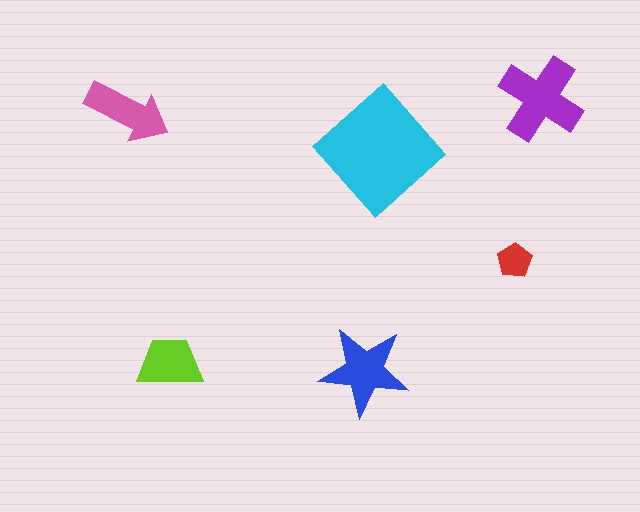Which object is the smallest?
The red pentagon.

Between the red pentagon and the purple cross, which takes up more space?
The purple cross.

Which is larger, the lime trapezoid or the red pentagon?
The lime trapezoid.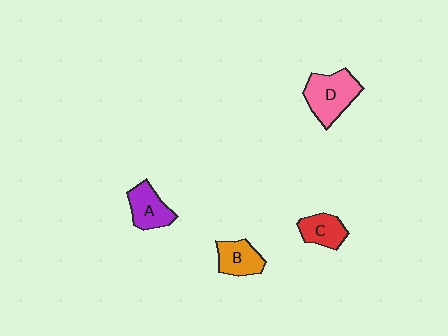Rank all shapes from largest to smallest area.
From largest to smallest: D (pink), A (purple), B (orange), C (red).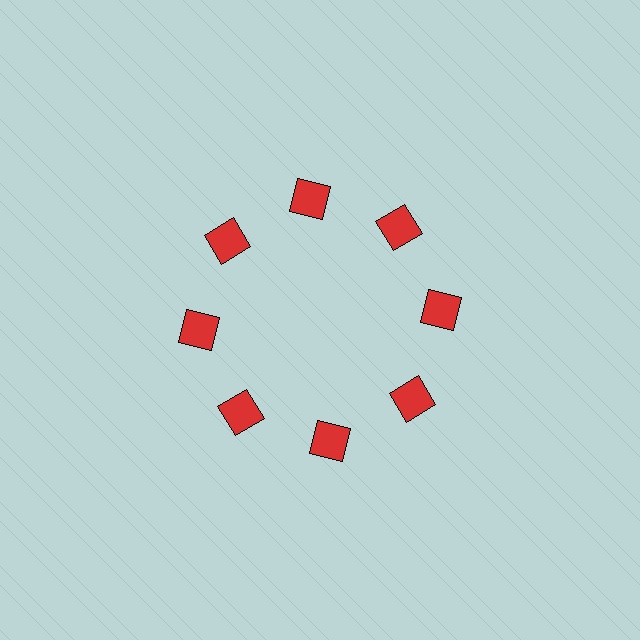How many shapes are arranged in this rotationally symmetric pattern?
There are 8 shapes, arranged in 8 groups of 1.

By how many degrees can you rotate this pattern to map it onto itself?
The pattern maps onto itself every 45 degrees of rotation.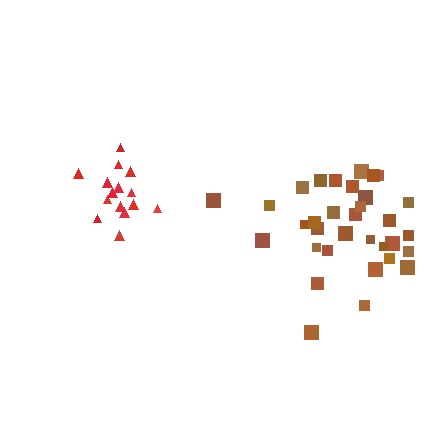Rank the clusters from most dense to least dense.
red, brown.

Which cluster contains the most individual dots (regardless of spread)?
Brown (33).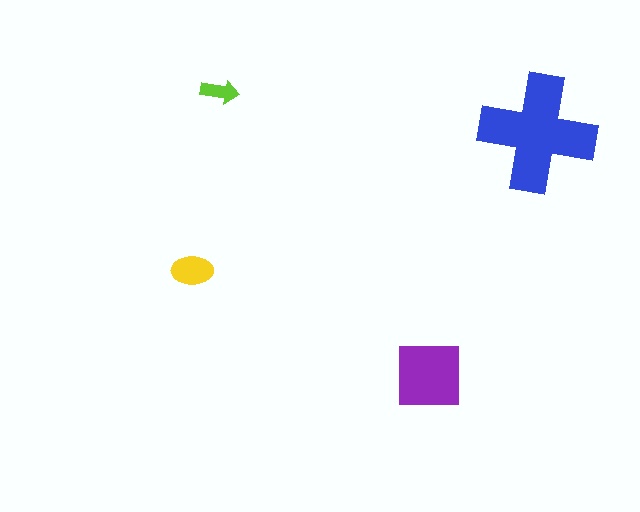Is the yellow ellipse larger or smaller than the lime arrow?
Larger.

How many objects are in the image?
There are 4 objects in the image.